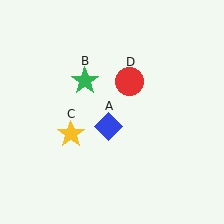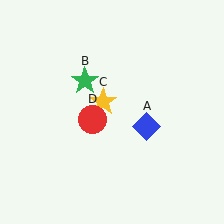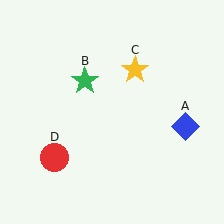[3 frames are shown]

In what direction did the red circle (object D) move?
The red circle (object D) moved down and to the left.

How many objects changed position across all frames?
3 objects changed position: blue diamond (object A), yellow star (object C), red circle (object D).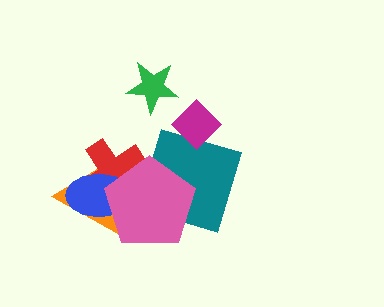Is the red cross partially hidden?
Yes, it is partially covered by another shape.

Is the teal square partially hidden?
Yes, it is partially covered by another shape.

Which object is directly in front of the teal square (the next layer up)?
The pink pentagon is directly in front of the teal square.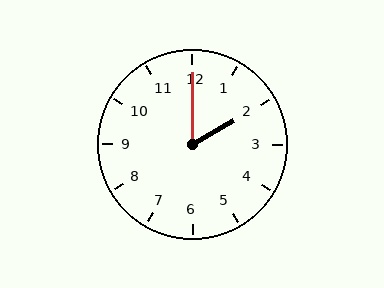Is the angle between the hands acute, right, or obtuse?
It is acute.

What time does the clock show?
2:00.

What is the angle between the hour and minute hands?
Approximately 60 degrees.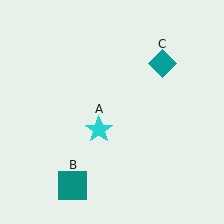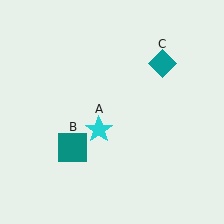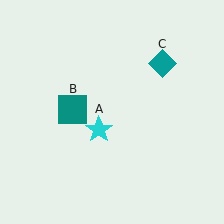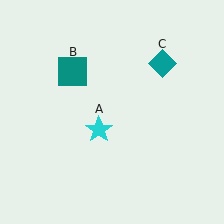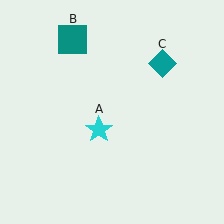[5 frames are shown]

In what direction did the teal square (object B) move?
The teal square (object B) moved up.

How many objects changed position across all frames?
1 object changed position: teal square (object B).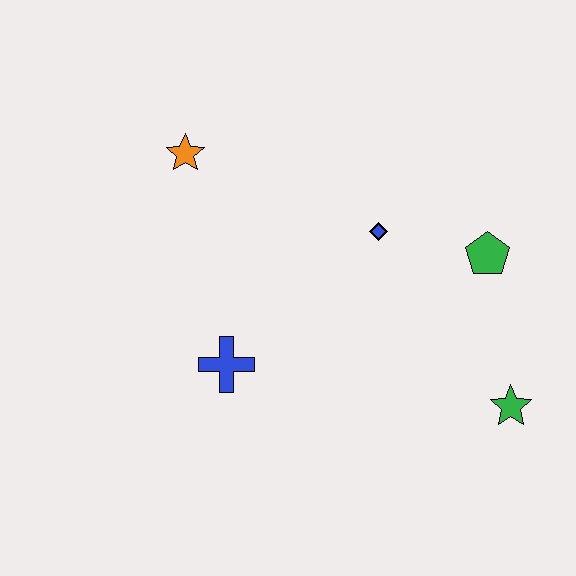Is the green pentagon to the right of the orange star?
Yes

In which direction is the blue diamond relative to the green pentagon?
The blue diamond is to the left of the green pentagon.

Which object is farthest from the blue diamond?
The green star is farthest from the blue diamond.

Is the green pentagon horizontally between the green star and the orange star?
Yes